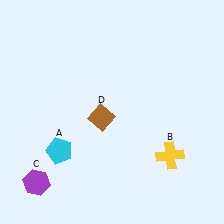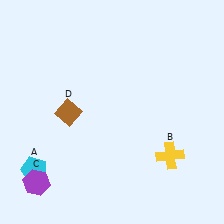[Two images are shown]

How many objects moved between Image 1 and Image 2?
2 objects moved between the two images.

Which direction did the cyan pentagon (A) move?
The cyan pentagon (A) moved left.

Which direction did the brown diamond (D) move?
The brown diamond (D) moved left.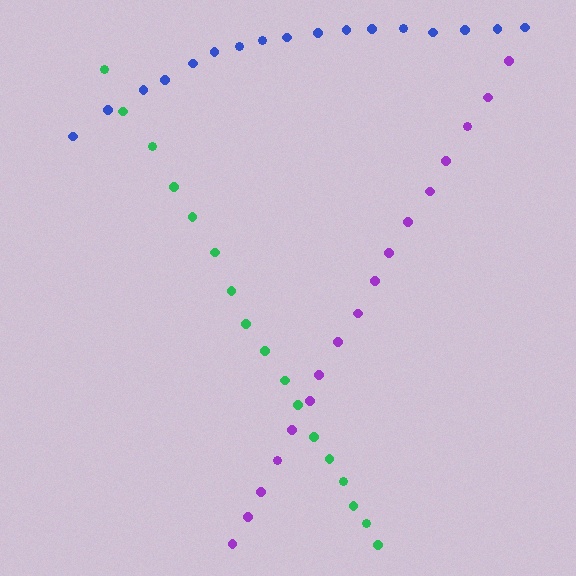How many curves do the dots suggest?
There are 3 distinct paths.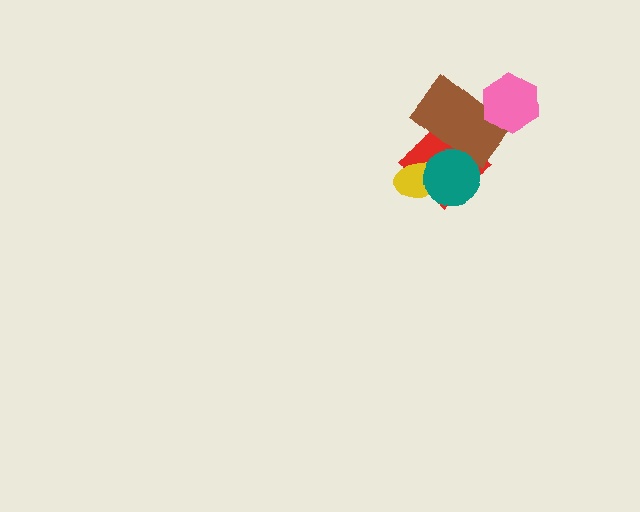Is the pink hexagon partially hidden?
No, no other shape covers it.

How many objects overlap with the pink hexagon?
1 object overlaps with the pink hexagon.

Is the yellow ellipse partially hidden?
Yes, it is partially covered by another shape.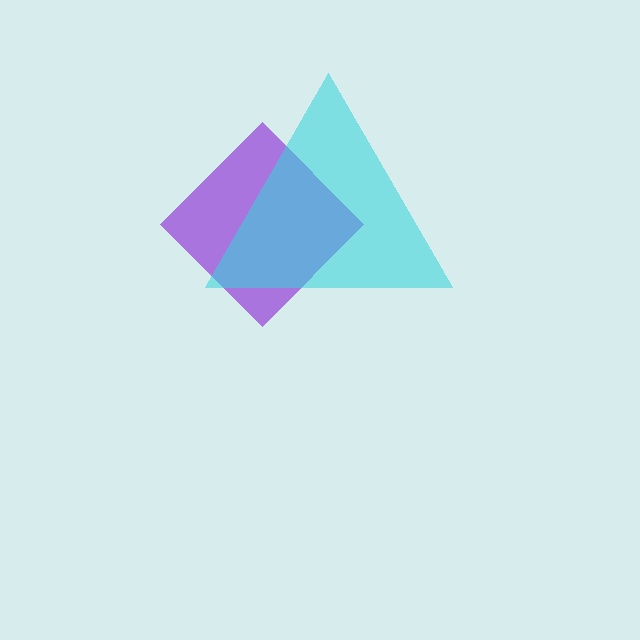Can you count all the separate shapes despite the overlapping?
Yes, there are 2 separate shapes.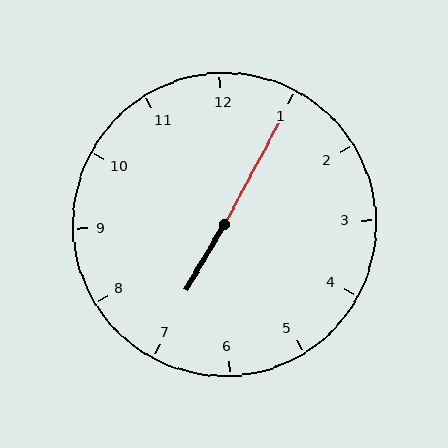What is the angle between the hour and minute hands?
Approximately 178 degrees.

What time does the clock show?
7:05.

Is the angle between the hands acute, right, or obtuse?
It is obtuse.